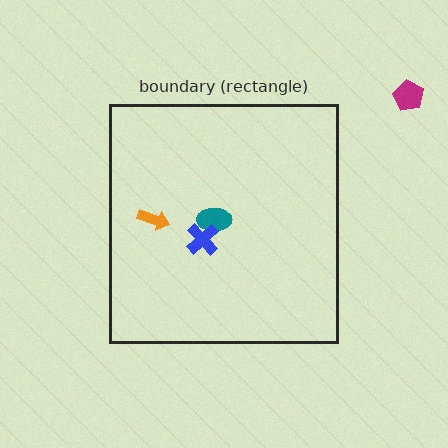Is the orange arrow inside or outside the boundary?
Inside.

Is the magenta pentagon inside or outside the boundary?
Outside.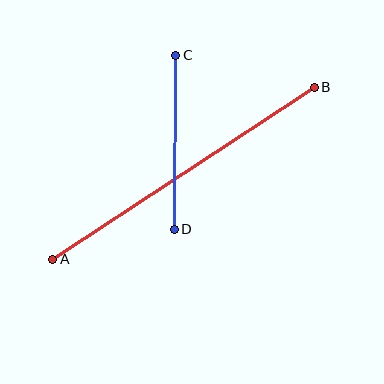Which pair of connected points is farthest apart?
Points A and B are farthest apart.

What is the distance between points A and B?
The distance is approximately 313 pixels.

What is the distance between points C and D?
The distance is approximately 174 pixels.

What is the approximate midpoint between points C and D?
The midpoint is at approximately (175, 142) pixels.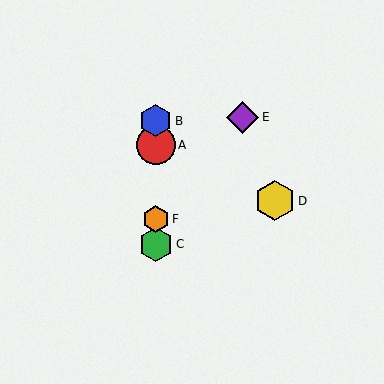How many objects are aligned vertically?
4 objects (A, B, C, F) are aligned vertically.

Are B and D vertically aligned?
No, B is at x≈156 and D is at x≈275.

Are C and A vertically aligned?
Yes, both are at x≈156.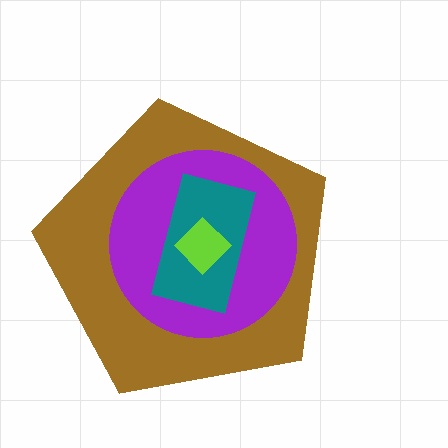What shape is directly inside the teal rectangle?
The lime diamond.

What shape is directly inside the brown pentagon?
The purple circle.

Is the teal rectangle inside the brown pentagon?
Yes.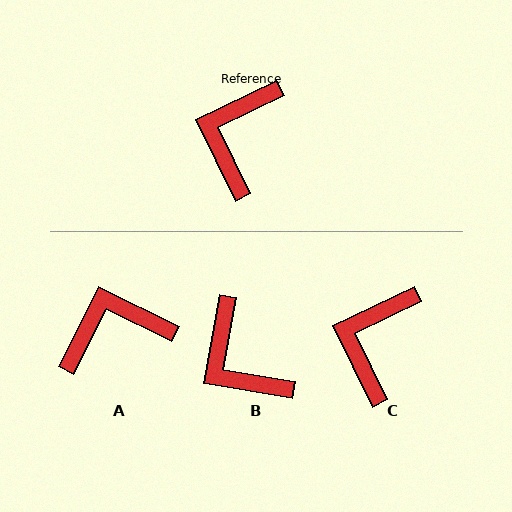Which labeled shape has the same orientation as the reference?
C.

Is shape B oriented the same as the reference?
No, it is off by about 54 degrees.